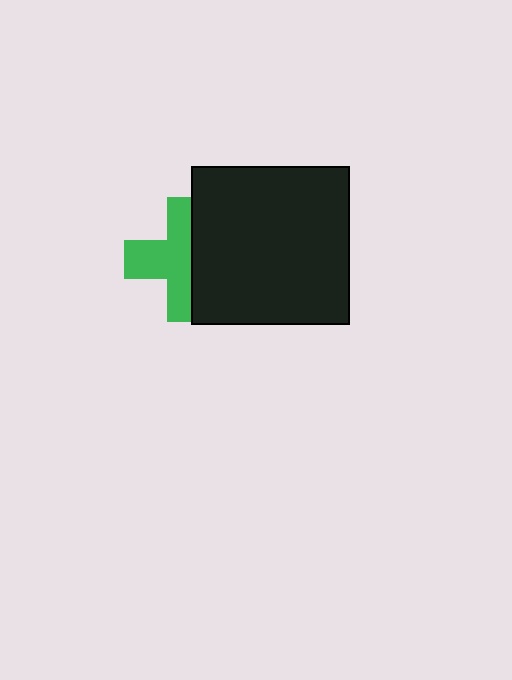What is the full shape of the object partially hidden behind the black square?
The partially hidden object is a green cross.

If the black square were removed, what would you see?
You would see the complete green cross.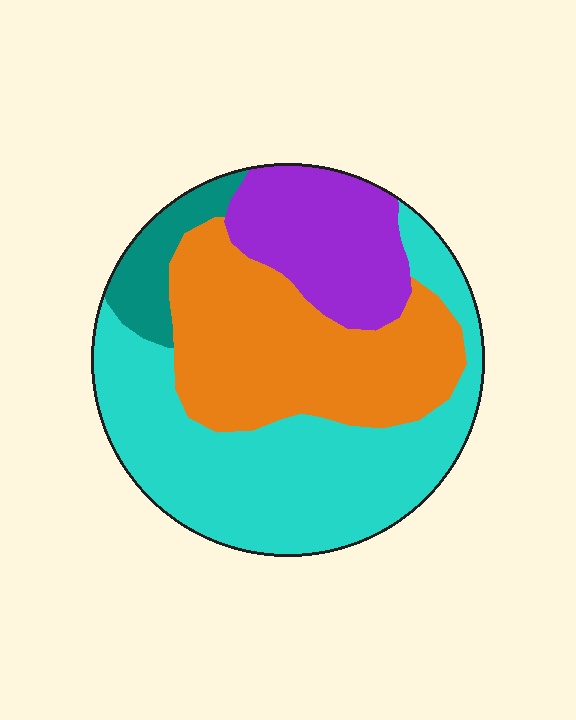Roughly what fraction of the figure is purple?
Purple covers around 20% of the figure.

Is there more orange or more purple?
Orange.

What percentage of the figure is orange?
Orange takes up about one third (1/3) of the figure.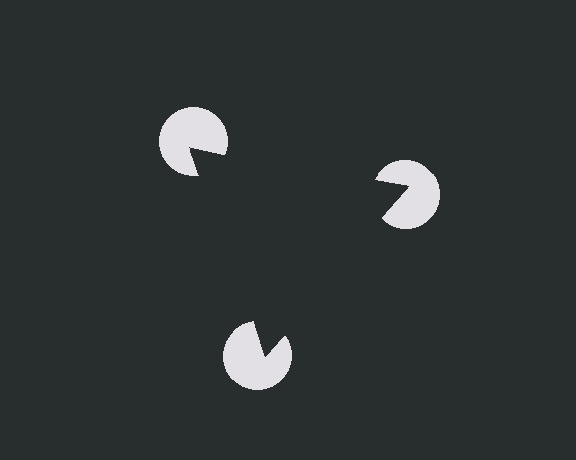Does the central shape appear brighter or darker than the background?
It typically appears slightly darker than the background, even though no actual brightness change is drawn.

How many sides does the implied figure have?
3 sides.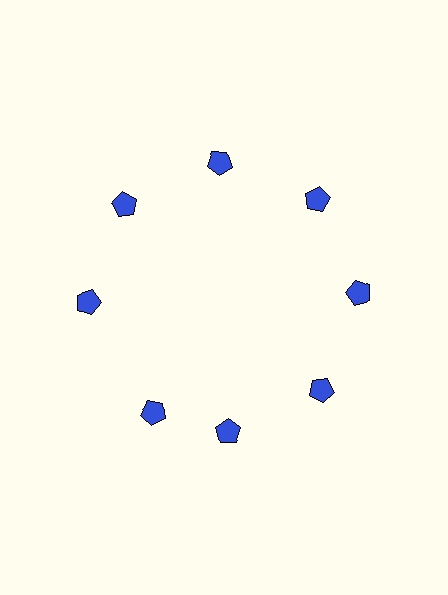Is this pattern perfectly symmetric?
No. The 8 blue pentagons are arranged in a ring, but one element near the 8 o'clock position is rotated out of alignment along the ring, breaking the 8-fold rotational symmetry.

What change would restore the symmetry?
The symmetry would be restored by rotating it back into even spacing with its neighbors so that all 8 pentagons sit at equal angles and equal distance from the center.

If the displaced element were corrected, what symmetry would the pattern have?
It would have 8-fold rotational symmetry — the pattern would map onto itself every 45 degrees.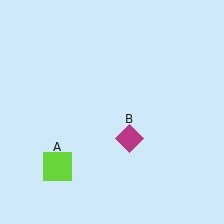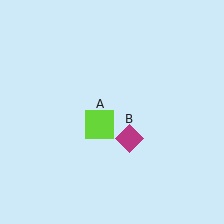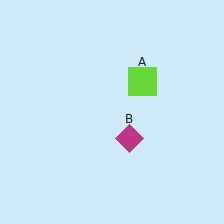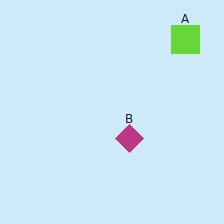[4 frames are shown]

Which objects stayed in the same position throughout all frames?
Magenta diamond (object B) remained stationary.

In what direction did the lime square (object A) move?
The lime square (object A) moved up and to the right.